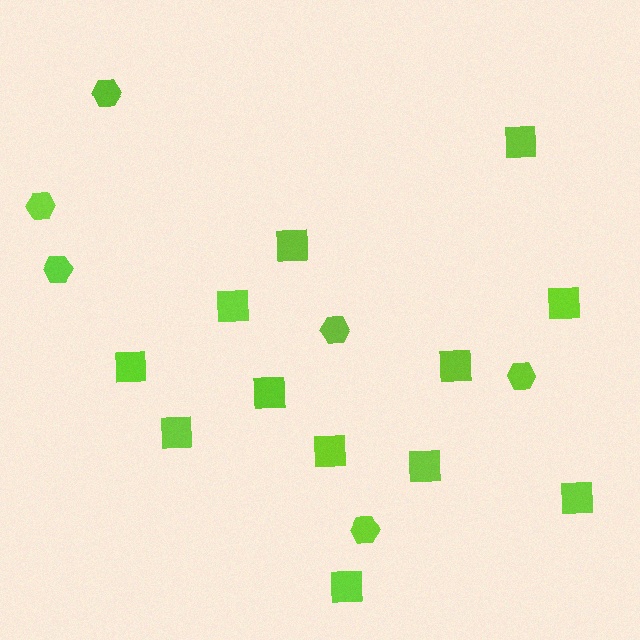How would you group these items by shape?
There are 2 groups: one group of hexagons (6) and one group of squares (12).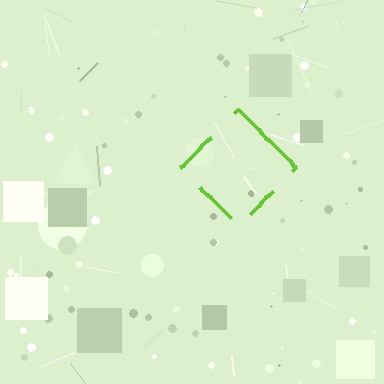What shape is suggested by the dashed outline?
The dashed outline suggests a diamond.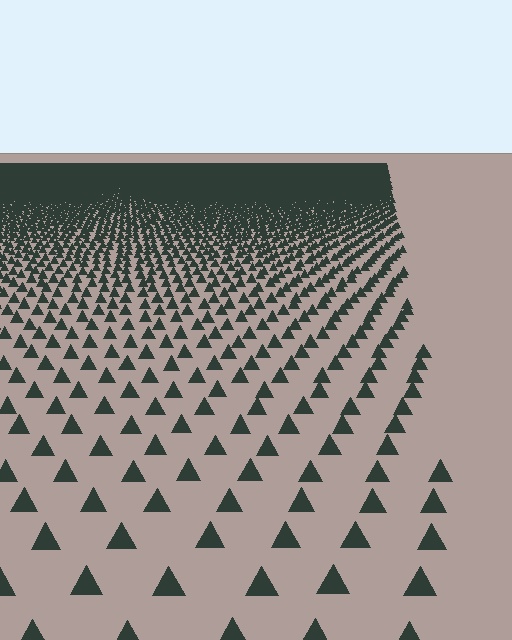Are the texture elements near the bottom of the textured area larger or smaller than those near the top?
Larger. Near the bottom, elements are closer to the viewer and appear at a bigger on-screen size.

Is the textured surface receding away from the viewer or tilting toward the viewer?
The surface is receding away from the viewer. Texture elements get smaller and denser toward the top.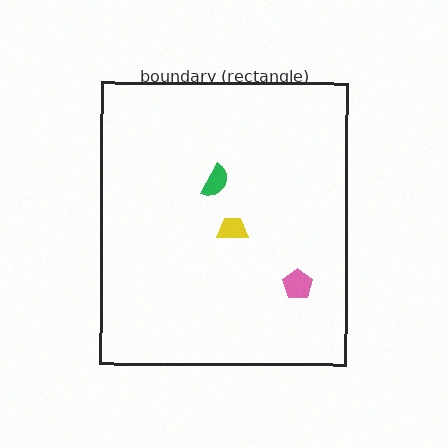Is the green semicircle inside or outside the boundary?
Inside.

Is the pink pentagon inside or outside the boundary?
Inside.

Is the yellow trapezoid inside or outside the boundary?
Inside.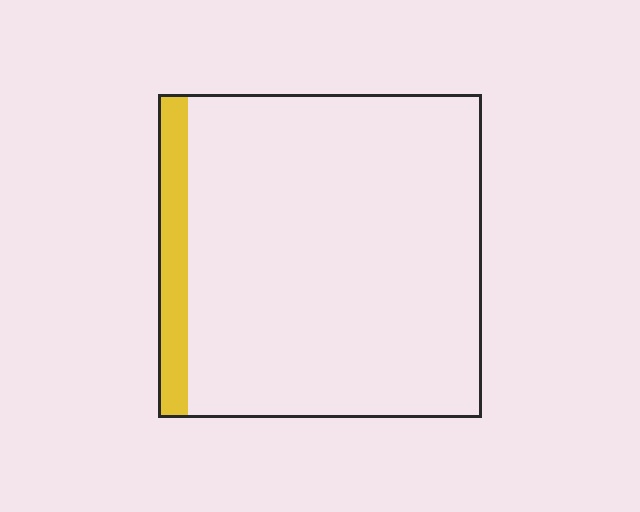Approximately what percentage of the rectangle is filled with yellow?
Approximately 10%.